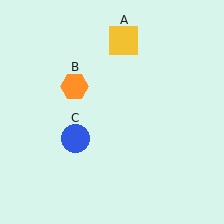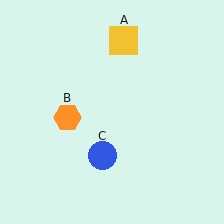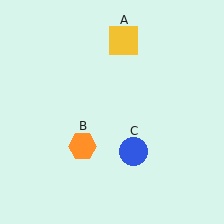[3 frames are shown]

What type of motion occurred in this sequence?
The orange hexagon (object B), blue circle (object C) rotated counterclockwise around the center of the scene.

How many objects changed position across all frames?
2 objects changed position: orange hexagon (object B), blue circle (object C).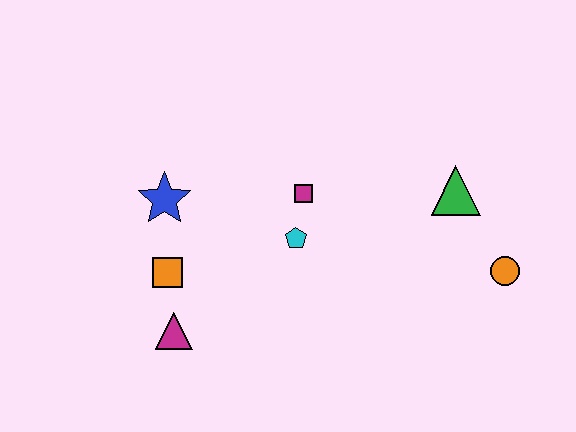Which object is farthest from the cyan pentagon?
The orange circle is farthest from the cyan pentagon.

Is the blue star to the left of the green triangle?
Yes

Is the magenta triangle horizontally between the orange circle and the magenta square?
No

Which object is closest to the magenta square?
The cyan pentagon is closest to the magenta square.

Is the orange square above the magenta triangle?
Yes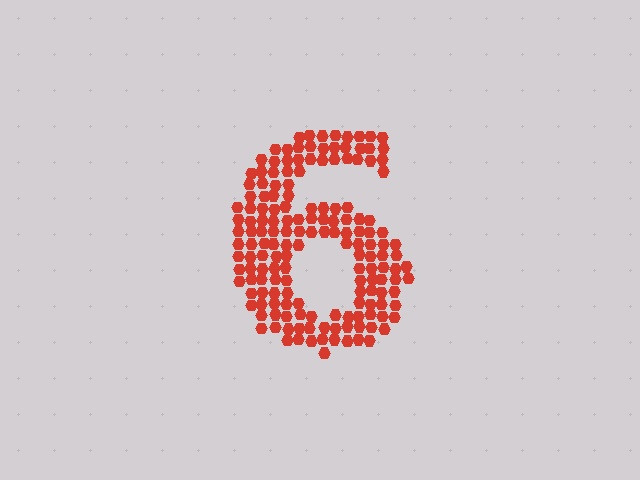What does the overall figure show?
The overall figure shows the digit 6.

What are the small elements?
The small elements are hexagons.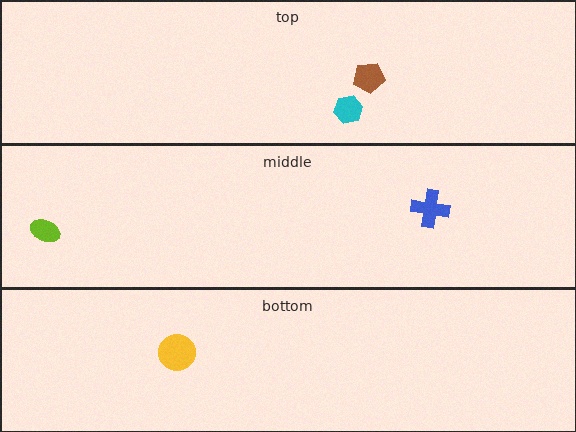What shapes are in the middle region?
The blue cross, the lime ellipse.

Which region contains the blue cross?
The middle region.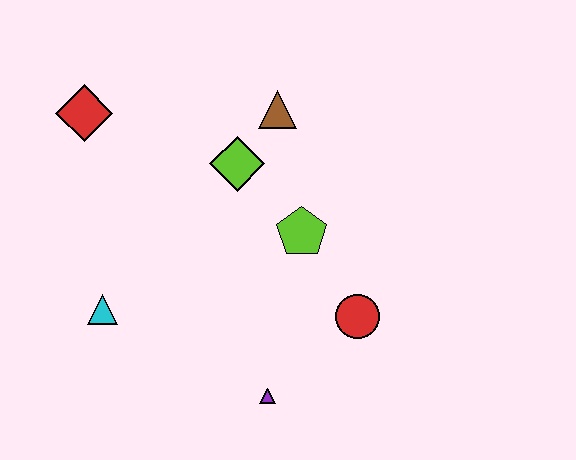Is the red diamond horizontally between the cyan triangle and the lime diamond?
No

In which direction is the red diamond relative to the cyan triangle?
The red diamond is above the cyan triangle.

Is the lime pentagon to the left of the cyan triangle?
No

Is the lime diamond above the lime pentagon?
Yes